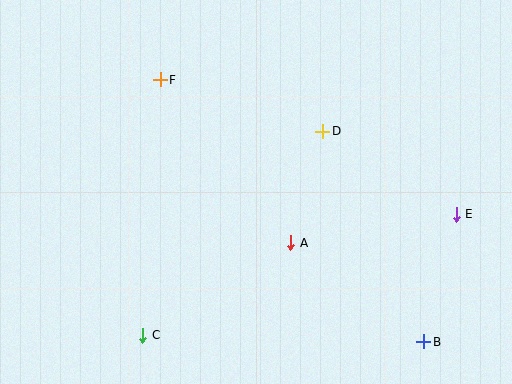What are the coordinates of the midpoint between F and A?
The midpoint between F and A is at (225, 161).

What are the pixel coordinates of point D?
Point D is at (323, 131).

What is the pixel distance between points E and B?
The distance between E and B is 131 pixels.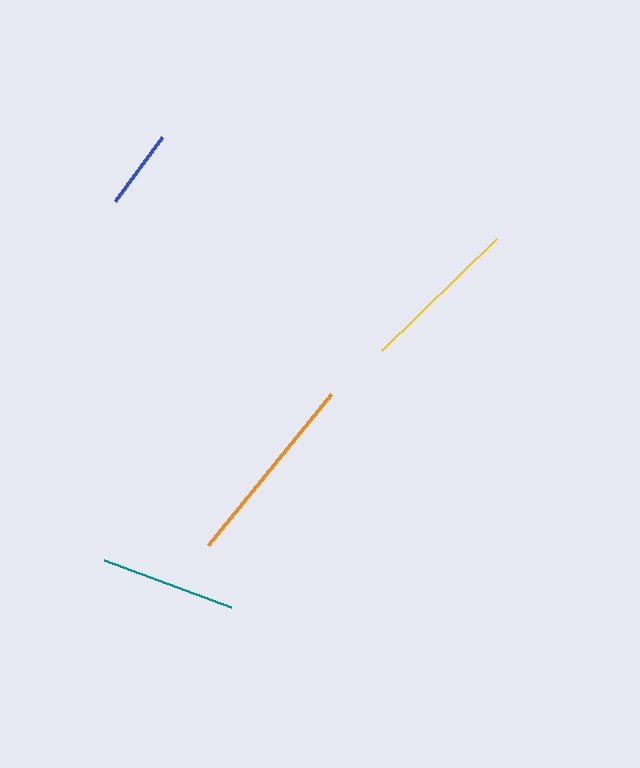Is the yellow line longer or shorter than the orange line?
The orange line is longer than the yellow line.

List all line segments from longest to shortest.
From longest to shortest: orange, yellow, teal, blue.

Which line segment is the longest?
The orange line is the longest at approximately 194 pixels.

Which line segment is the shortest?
The blue line is the shortest at approximately 80 pixels.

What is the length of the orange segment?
The orange segment is approximately 194 pixels long.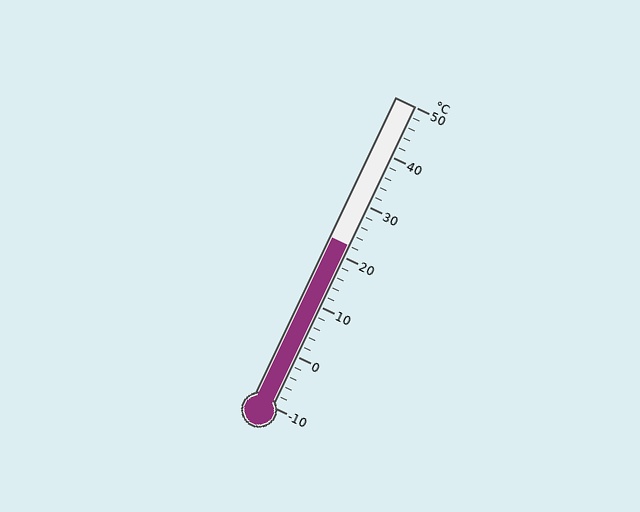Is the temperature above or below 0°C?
The temperature is above 0°C.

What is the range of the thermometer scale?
The thermometer scale ranges from -10°C to 50°C.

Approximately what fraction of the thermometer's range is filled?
The thermometer is filled to approximately 55% of its range.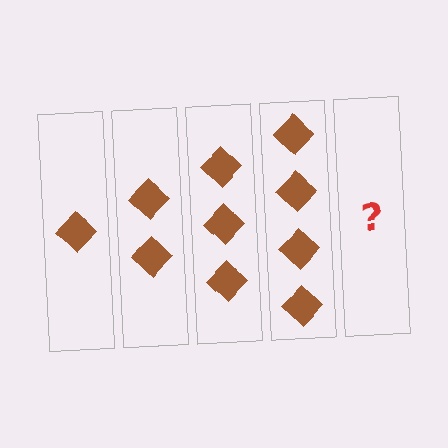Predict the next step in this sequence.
The next step is 5 diamonds.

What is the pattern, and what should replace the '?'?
The pattern is that each step adds one more diamond. The '?' should be 5 diamonds.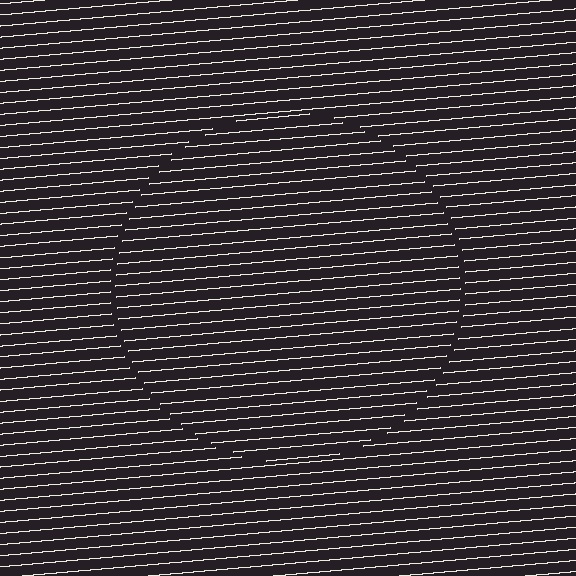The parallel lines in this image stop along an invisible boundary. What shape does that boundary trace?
An illusory circle. The interior of the shape contains the same grating, shifted by half a period — the contour is defined by the phase discontinuity where line-ends from the inner and outer gratings abut.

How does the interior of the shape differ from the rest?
The interior of the shape contains the same grating, shifted by half a period — the contour is defined by the phase discontinuity where line-ends from the inner and outer gratings abut.